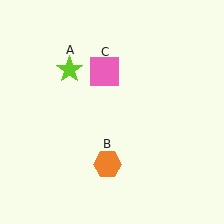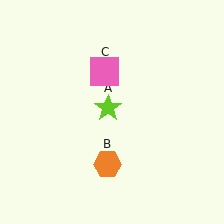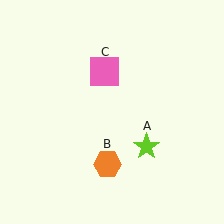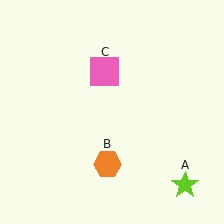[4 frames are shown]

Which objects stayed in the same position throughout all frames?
Orange hexagon (object B) and pink square (object C) remained stationary.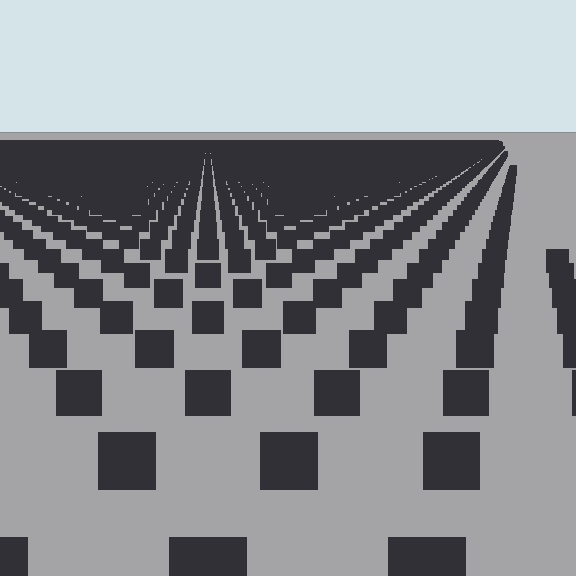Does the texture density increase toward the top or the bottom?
Density increases toward the top.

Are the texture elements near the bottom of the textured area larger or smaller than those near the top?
Larger. Near the bottom, elements are closer to the viewer and appear at a bigger on-screen size.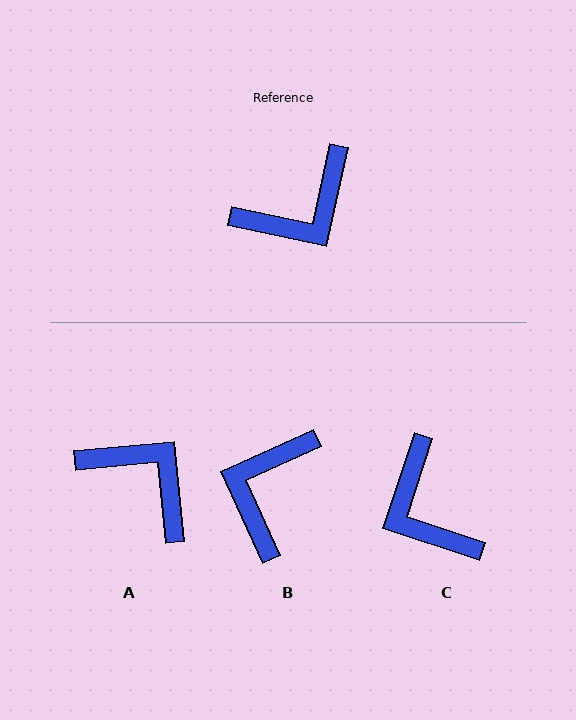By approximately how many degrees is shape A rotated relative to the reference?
Approximately 108 degrees counter-clockwise.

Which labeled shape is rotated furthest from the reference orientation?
B, about 143 degrees away.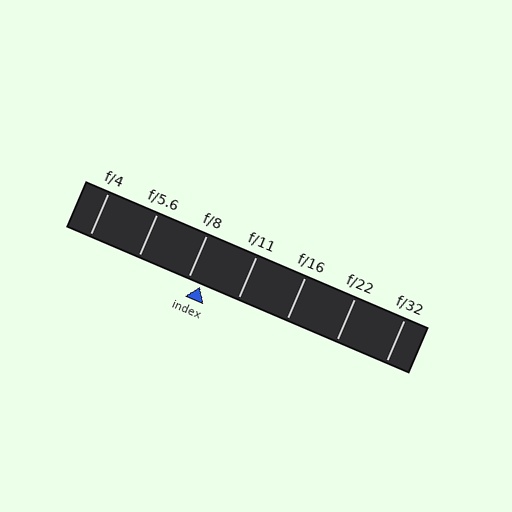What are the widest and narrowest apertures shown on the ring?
The widest aperture shown is f/4 and the narrowest is f/32.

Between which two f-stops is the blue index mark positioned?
The index mark is between f/8 and f/11.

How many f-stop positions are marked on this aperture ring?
There are 7 f-stop positions marked.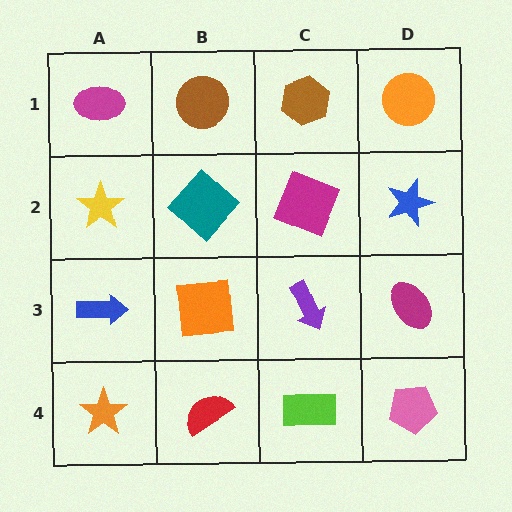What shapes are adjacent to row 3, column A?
A yellow star (row 2, column A), an orange star (row 4, column A), an orange square (row 3, column B).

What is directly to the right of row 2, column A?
A teal diamond.